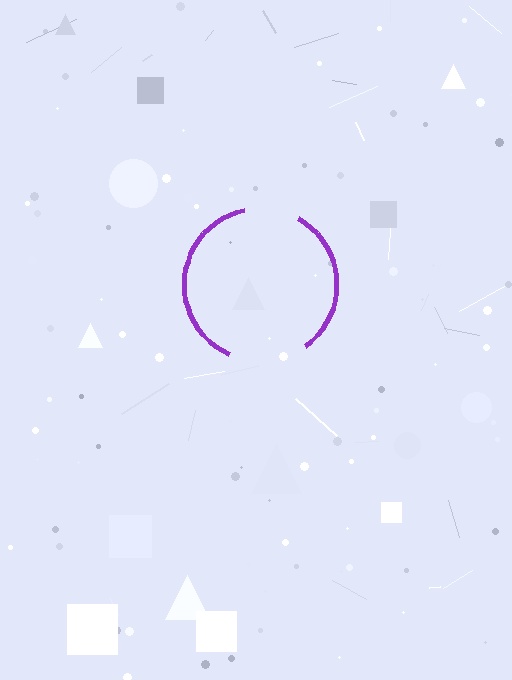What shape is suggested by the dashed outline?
The dashed outline suggests a circle.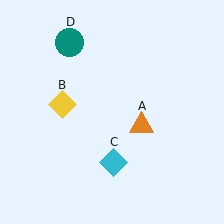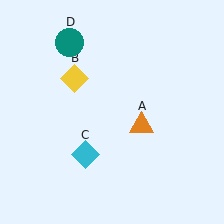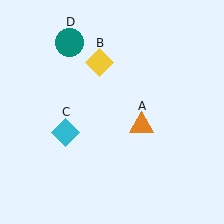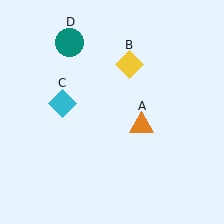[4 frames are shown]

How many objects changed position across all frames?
2 objects changed position: yellow diamond (object B), cyan diamond (object C).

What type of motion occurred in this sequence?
The yellow diamond (object B), cyan diamond (object C) rotated clockwise around the center of the scene.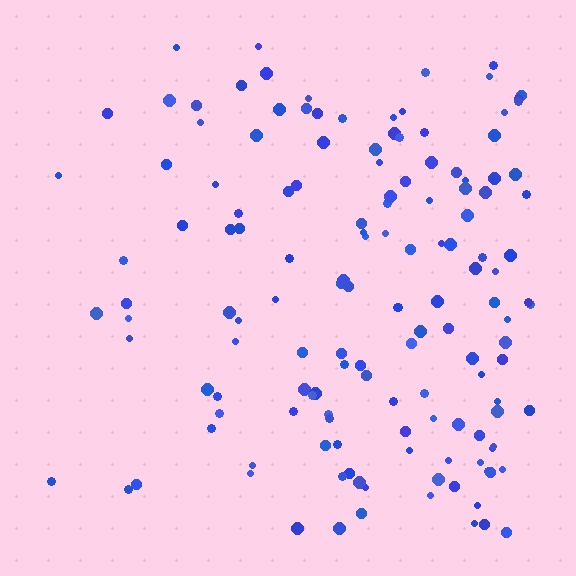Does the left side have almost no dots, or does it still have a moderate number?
Still a moderate number, just noticeably fewer than the right.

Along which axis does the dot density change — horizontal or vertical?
Horizontal.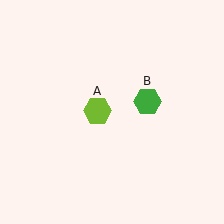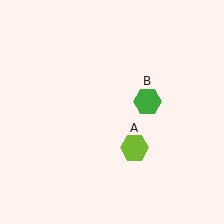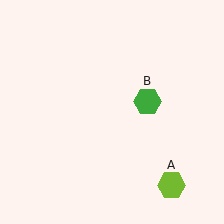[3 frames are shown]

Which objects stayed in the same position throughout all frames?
Green hexagon (object B) remained stationary.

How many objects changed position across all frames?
1 object changed position: lime hexagon (object A).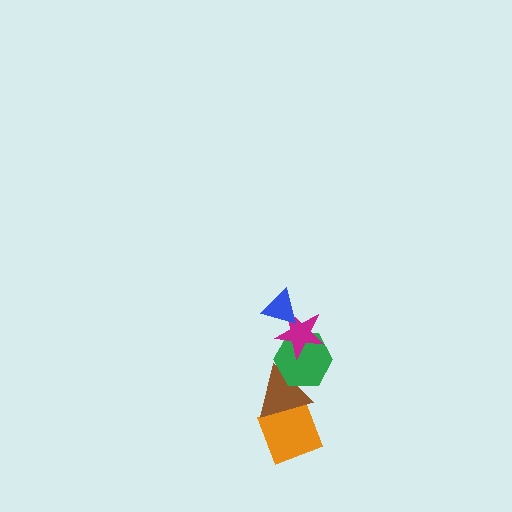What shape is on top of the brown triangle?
The green hexagon is on top of the brown triangle.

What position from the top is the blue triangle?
The blue triangle is 1st from the top.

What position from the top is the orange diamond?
The orange diamond is 5th from the top.